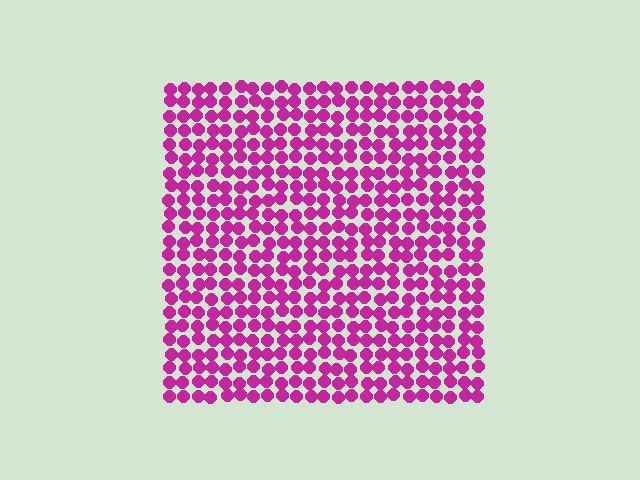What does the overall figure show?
The overall figure shows a square.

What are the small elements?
The small elements are circles.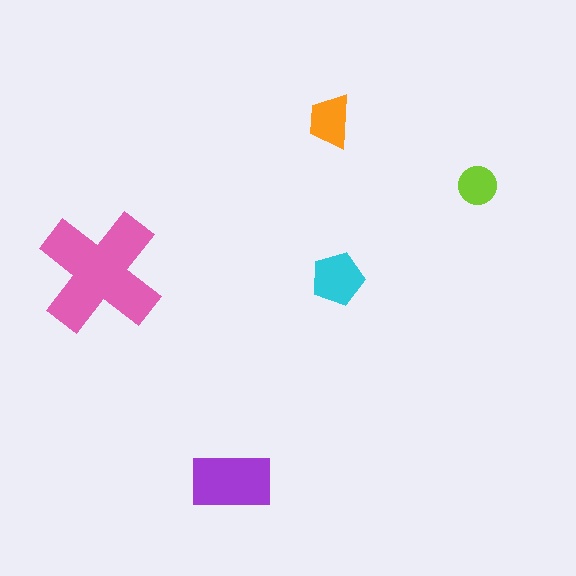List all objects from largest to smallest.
The pink cross, the purple rectangle, the cyan pentagon, the orange trapezoid, the lime circle.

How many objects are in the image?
There are 5 objects in the image.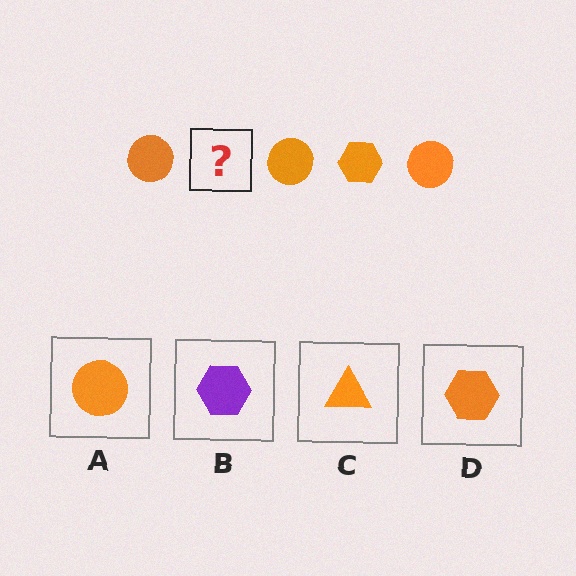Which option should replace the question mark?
Option D.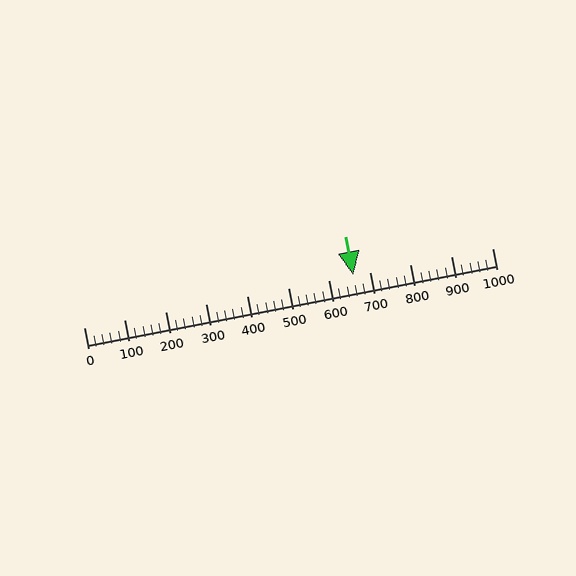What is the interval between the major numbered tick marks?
The major tick marks are spaced 100 units apart.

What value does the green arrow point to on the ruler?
The green arrow points to approximately 660.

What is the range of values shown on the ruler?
The ruler shows values from 0 to 1000.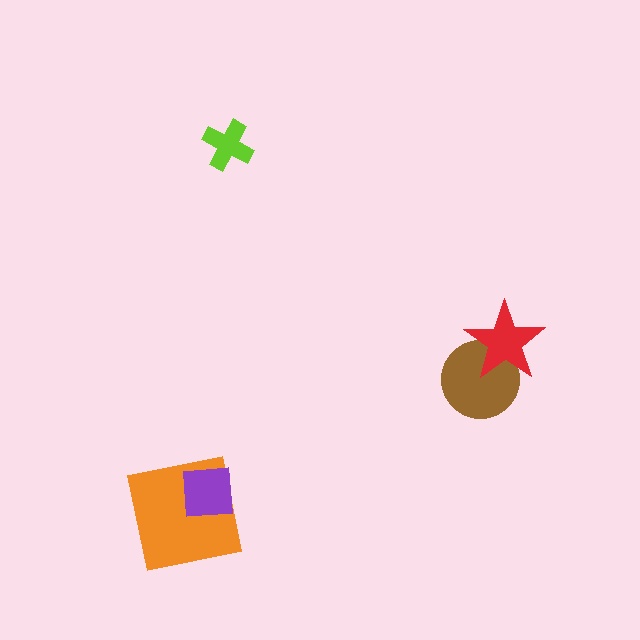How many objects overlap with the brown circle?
1 object overlaps with the brown circle.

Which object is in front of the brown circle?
The red star is in front of the brown circle.